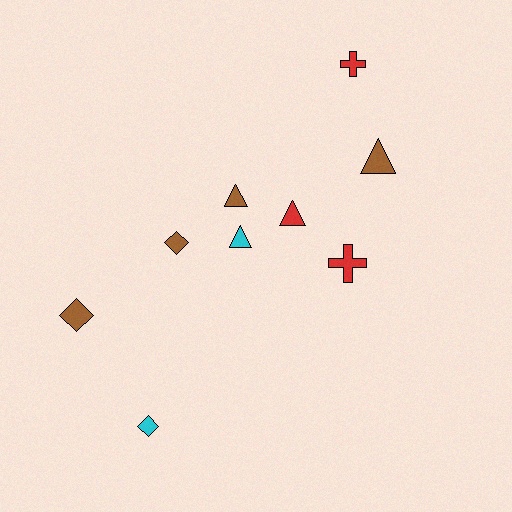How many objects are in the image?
There are 9 objects.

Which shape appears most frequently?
Triangle, with 4 objects.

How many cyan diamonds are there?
There is 1 cyan diamond.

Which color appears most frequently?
Brown, with 4 objects.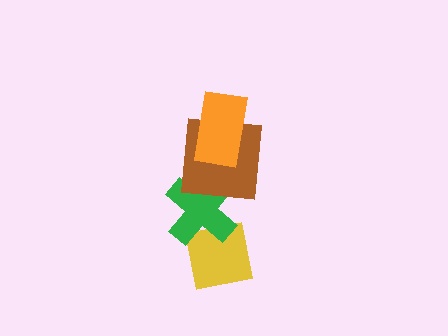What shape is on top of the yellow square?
The green cross is on top of the yellow square.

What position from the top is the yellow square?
The yellow square is 4th from the top.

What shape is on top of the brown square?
The orange rectangle is on top of the brown square.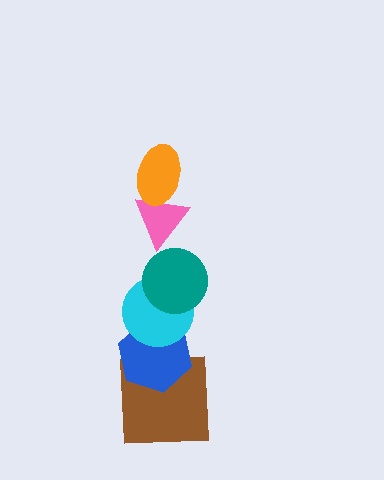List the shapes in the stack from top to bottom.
From top to bottom: the orange ellipse, the pink triangle, the teal circle, the cyan circle, the blue hexagon, the brown square.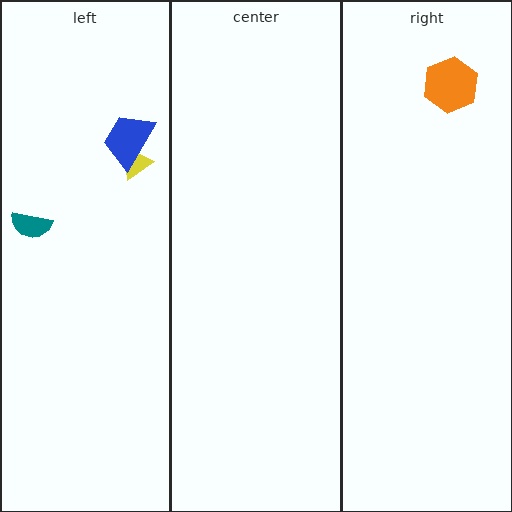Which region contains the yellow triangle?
The left region.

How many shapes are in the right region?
1.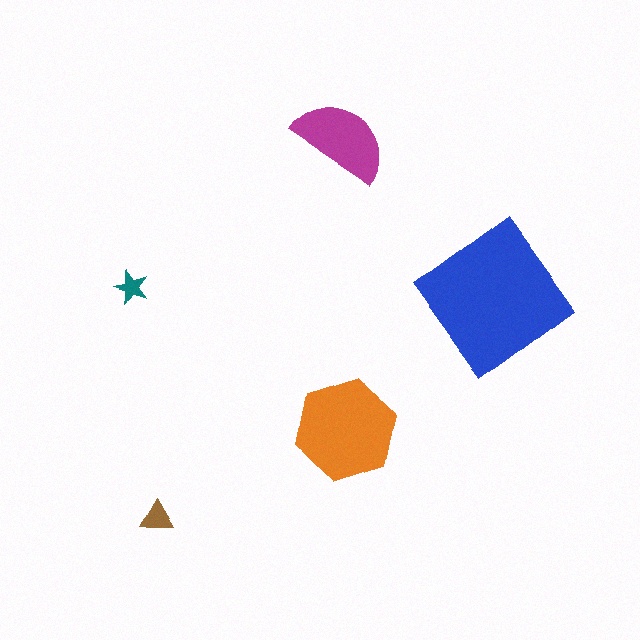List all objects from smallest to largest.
The teal star, the brown triangle, the magenta semicircle, the orange hexagon, the blue diamond.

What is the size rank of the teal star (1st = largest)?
5th.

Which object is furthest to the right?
The blue diamond is rightmost.